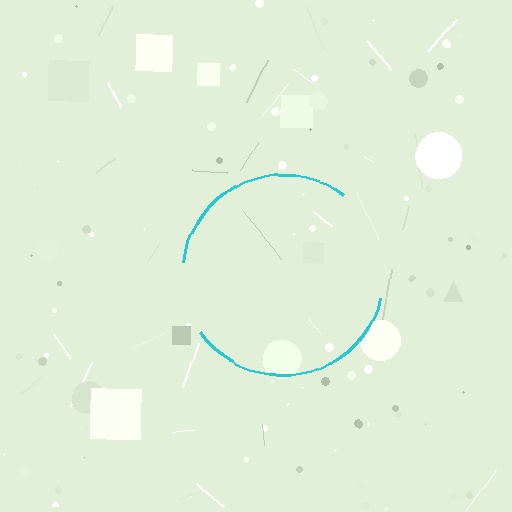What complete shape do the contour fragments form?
The contour fragments form a circle.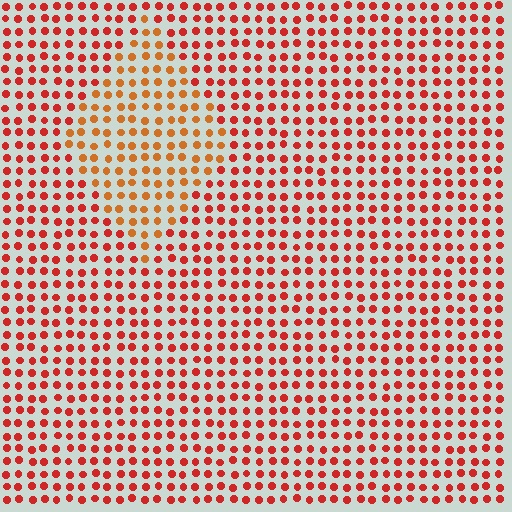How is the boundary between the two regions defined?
The boundary is defined purely by a slight shift in hue (about 27 degrees). Spacing, size, and orientation are identical on both sides.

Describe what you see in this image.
The image is filled with small red elements in a uniform arrangement. A diamond-shaped region is visible where the elements are tinted to a slightly different hue, forming a subtle color boundary.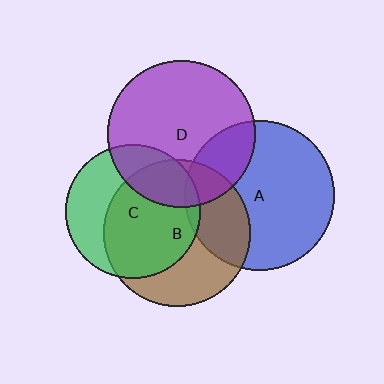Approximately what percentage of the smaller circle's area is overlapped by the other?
Approximately 20%.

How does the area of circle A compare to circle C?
Approximately 1.2 times.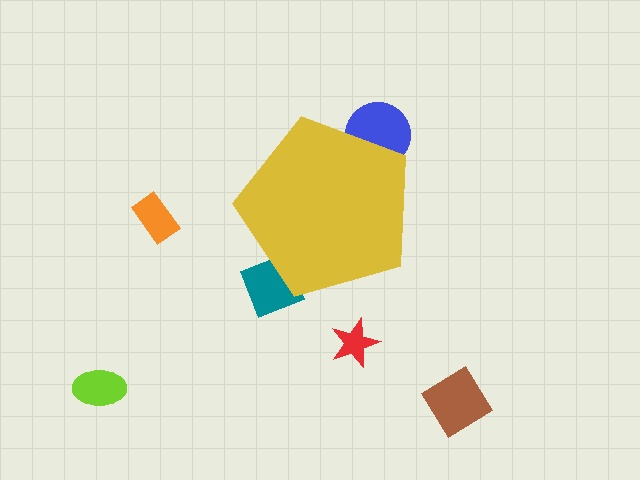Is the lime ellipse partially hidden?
No, the lime ellipse is fully visible.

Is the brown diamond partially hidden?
No, the brown diamond is fully visible.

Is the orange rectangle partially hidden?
No, the orange rectangle is fully visible.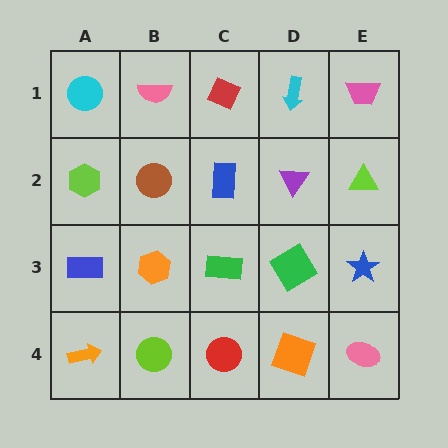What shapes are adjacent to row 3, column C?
A blue rectangle (row 2, column C), a red circle (row 4, column C), an orange hexagon (row 3, column B), a green diamond (row 3, column D).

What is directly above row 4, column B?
An orange hexagon.